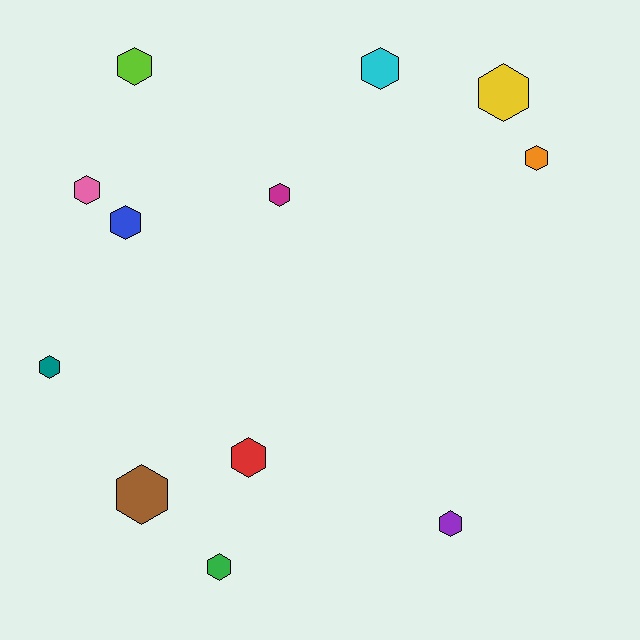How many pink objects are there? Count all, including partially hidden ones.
There is 1 pink object.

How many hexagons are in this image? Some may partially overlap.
There are 12 hexagons.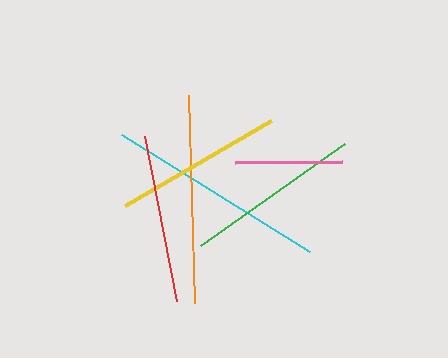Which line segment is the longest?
The cyan line is the longest at approximately 221 pixels.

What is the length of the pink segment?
The pink segment is approximately 108 pixels long.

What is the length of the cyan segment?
The cyan segment is approximately 221 pixels long.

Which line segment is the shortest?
The pink line is the shortest at approximately 108 pixels.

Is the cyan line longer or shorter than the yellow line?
The cyan line is longer than the yellow line.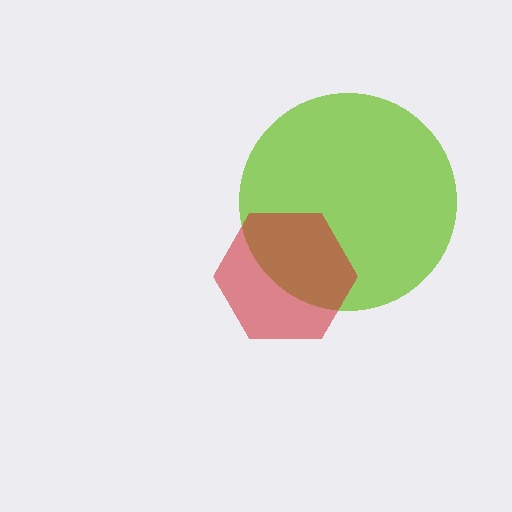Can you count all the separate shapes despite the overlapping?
Yes, there are 2 separate shapes.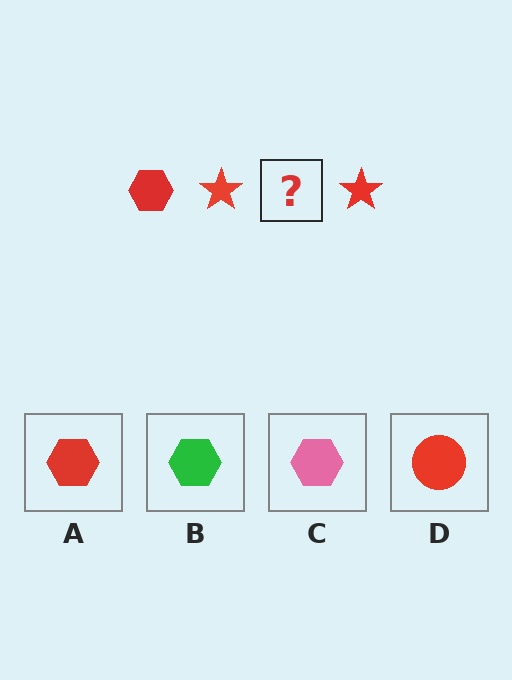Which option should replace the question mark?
Option A.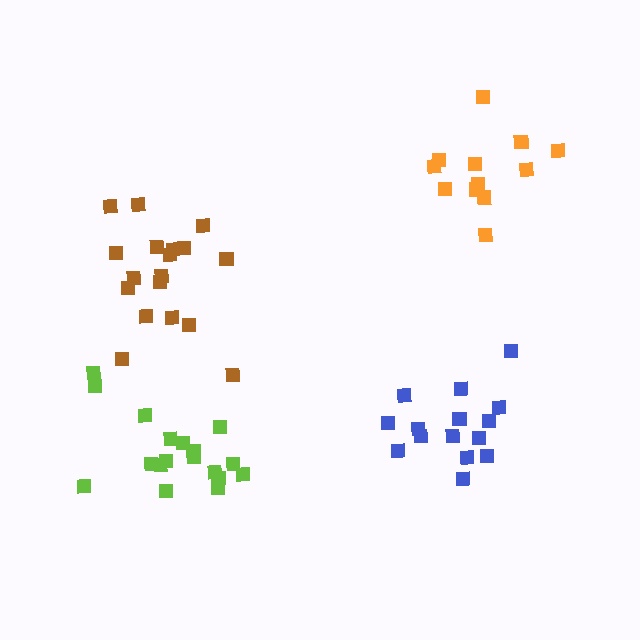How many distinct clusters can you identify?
There are 4 distinct clusters.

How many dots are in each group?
Group 1: 18 dots, Group 2: 18 dots, Group 3: 15 dots, Group 4: 13 dots (64 total).